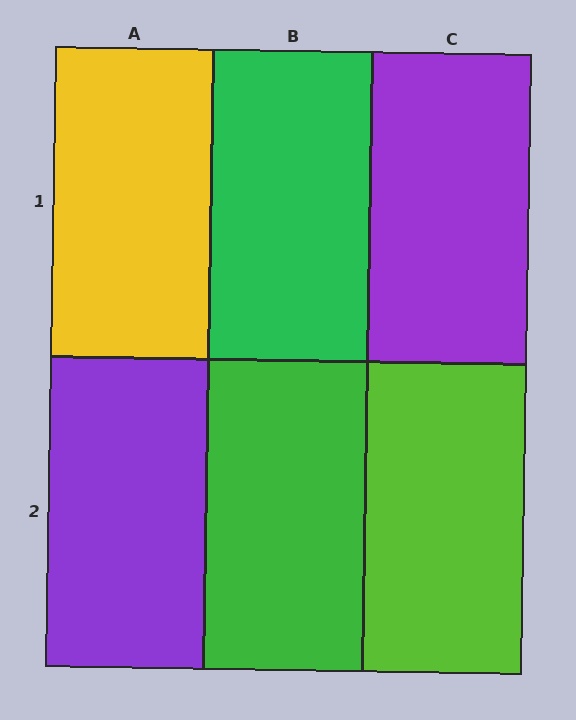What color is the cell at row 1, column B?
Green.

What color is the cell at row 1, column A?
Yellow.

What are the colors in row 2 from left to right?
Purple, green, lime.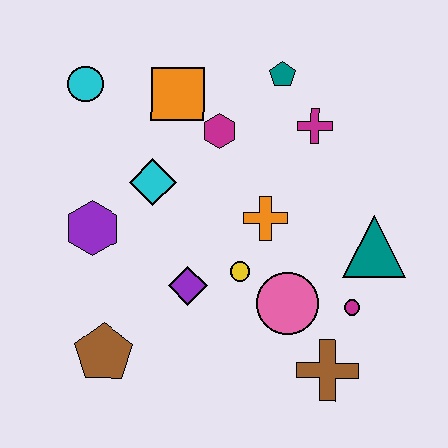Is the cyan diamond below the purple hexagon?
No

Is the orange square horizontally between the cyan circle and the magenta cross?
Yes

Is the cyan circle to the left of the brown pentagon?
Yes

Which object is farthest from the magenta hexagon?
The brown cross is farthest from the magenta hexagon.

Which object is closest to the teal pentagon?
The magenta cross is closest to the teal pentagon.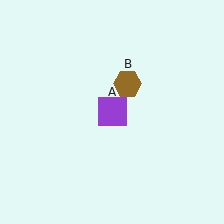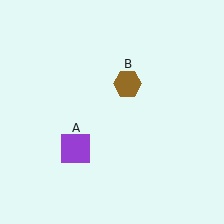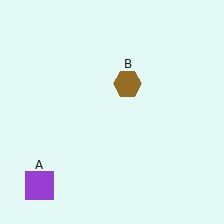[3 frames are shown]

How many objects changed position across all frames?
1 object changed position: purple square (object A).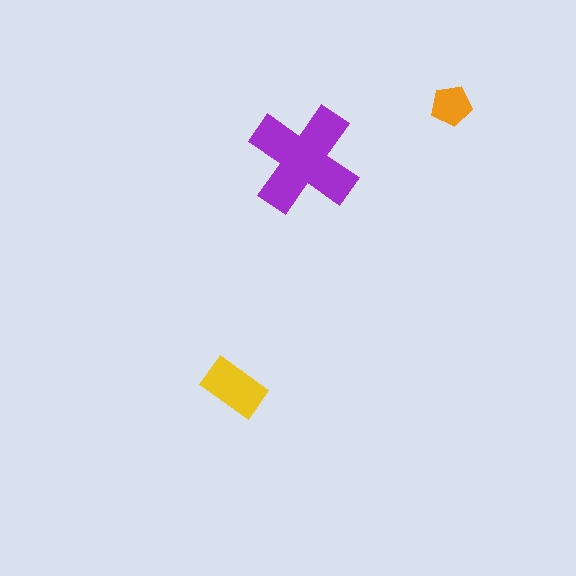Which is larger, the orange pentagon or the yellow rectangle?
The yellow rectangle.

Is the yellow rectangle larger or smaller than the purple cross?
Smaller.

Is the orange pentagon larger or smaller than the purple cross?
Smaller.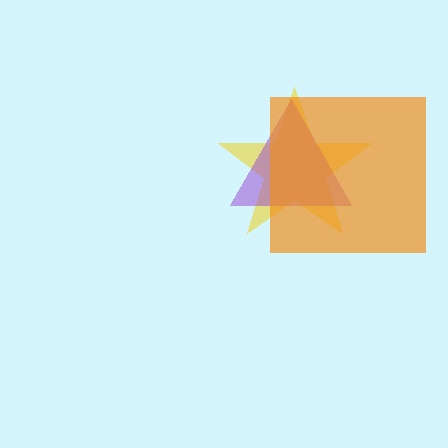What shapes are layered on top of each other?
The layered shapes are: a yellow star, a purple triangle, an orange square.